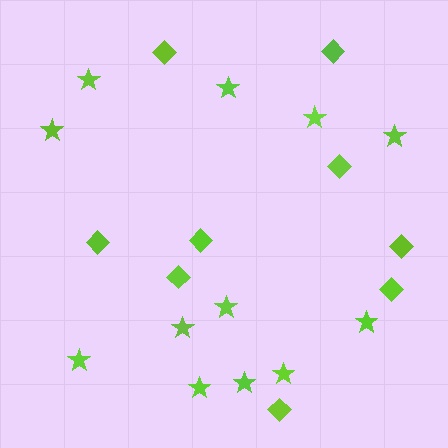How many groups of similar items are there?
There are 2 groups: one group of stars (12) and one group of diamonds (9).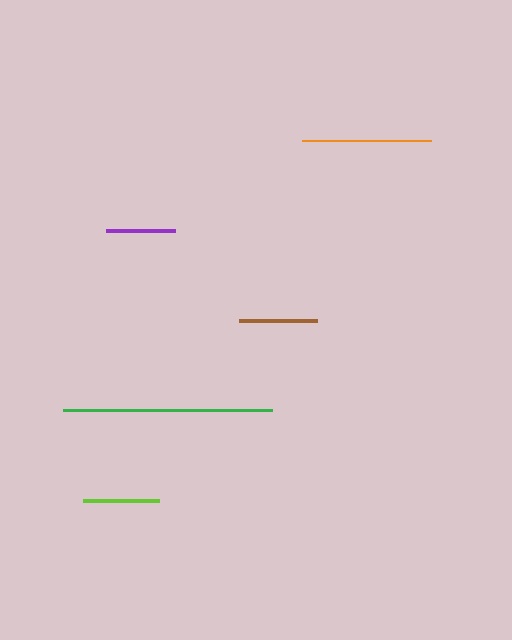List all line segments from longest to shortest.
From longest to shortest: green, orange, brown, lime, purple.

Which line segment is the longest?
The green line is the longest at approximately 209 pixels.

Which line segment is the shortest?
The purple line is the shortest at approximately 69 pixels.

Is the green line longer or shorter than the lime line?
The green line is longer than the lime line.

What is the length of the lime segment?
The lime segment is approximately 76 pixels long.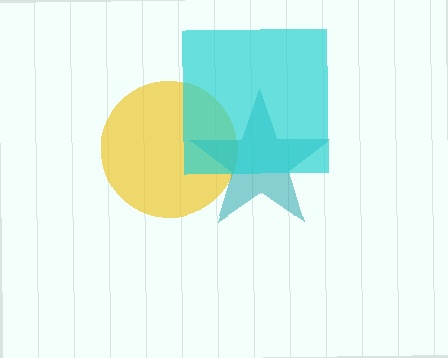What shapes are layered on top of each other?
The layered shapes are: a yellow circle, a teal star, a cyan square.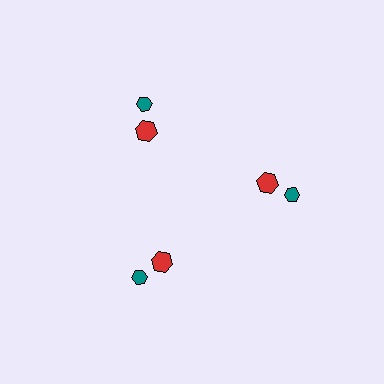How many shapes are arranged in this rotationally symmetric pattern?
There are 6 shapes, arranged in 3 groups of 2.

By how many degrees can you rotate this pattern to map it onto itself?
The pattern maps onto itself every 120 degrees of rotation.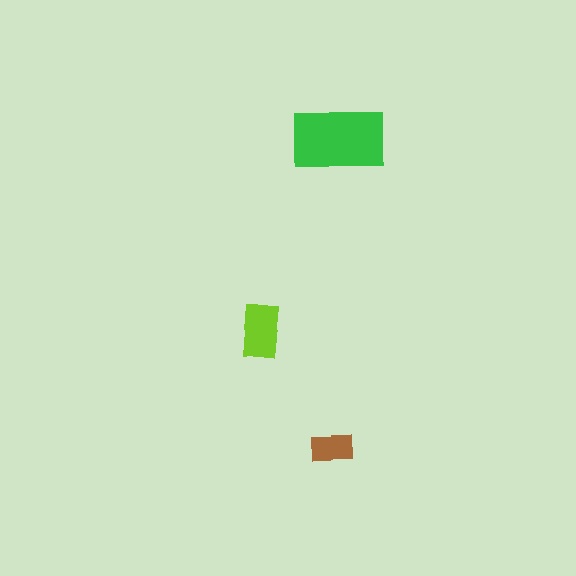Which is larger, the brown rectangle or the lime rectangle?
The lime one.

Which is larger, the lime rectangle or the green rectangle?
The green one.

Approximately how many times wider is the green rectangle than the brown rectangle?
About 2 times wider.